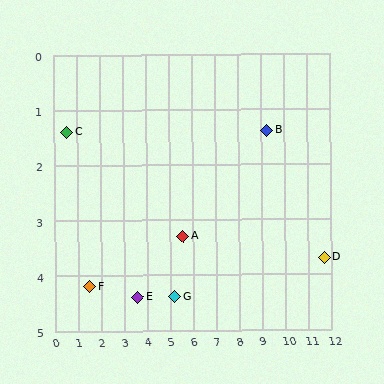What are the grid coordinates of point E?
Point E is at approximately (3.6, 4.4).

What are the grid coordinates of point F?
Point F is at approximately (1.5, 4.2).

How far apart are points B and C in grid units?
Points B and C are about 8.7 grid units apart.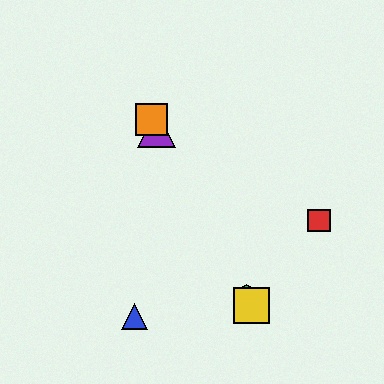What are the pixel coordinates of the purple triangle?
The purple triangle is at (156, 128).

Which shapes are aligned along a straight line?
The green hexagon, the yellow square, the purple triangle, the orange square are aligned along a straight line.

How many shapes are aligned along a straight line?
4 shapes (the green hexagon, the yellow square, the purple triangle, the orange square) are aligned along a straight line.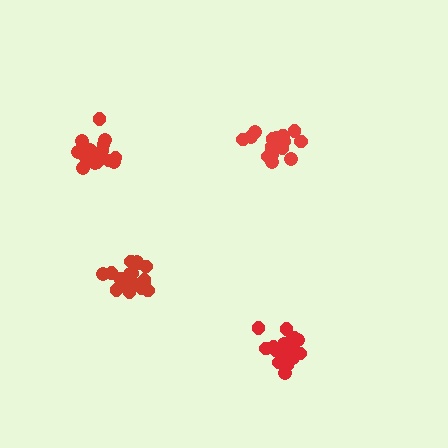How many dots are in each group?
Group 1: 18 dots, Group 2: 17 dots, Group 3: 18 dots, Group 4: 17 dots (70 total).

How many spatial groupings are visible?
There are 4 spatial groupings.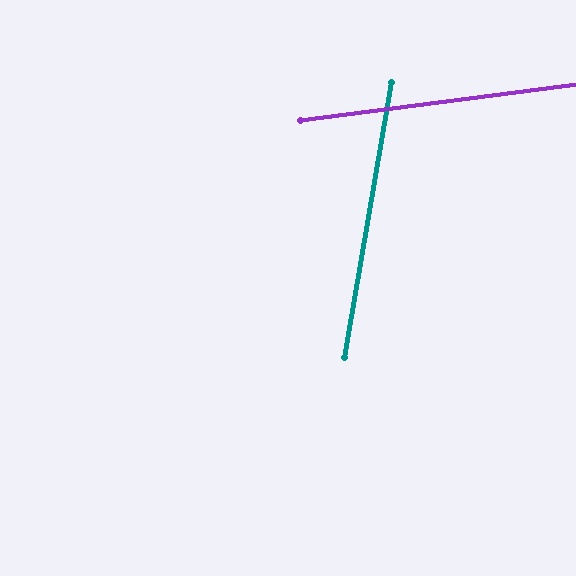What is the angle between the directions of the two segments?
Approximately 73 degrees.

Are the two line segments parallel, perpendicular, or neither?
Neither parallel nor perpendicular — they differ by about 73°.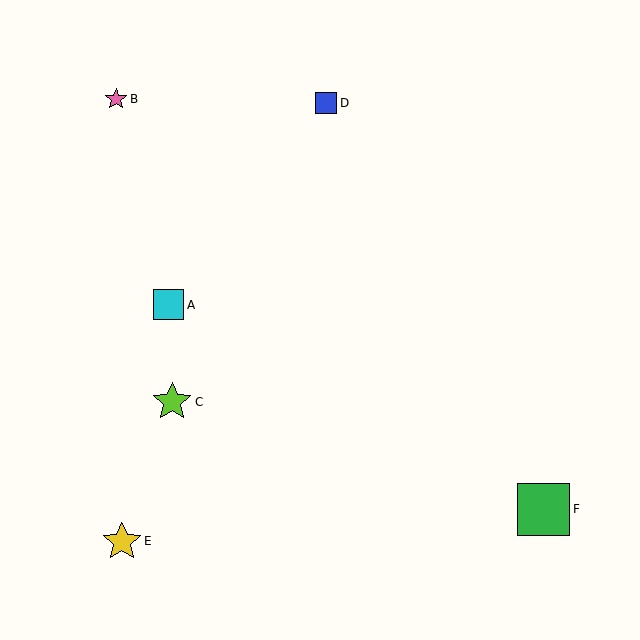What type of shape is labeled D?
Shape D is a blue square.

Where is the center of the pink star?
The center of the pink star is at (116, 99).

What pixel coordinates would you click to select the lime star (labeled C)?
Click at (172, 402) to select the lime star C.